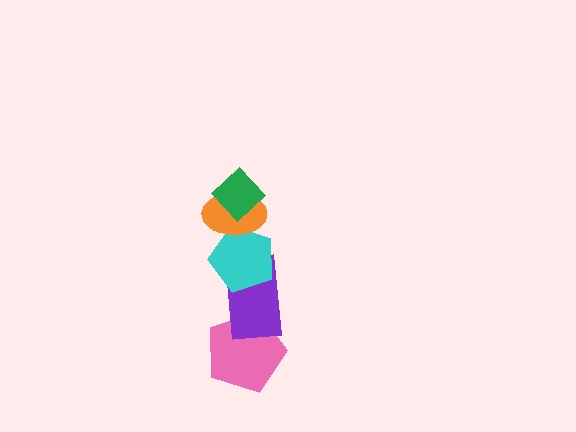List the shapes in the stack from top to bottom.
From top to bottom: the green diamond, the orange ellipse, the cyan pentagon, the purple rectangle, the pink pentagon.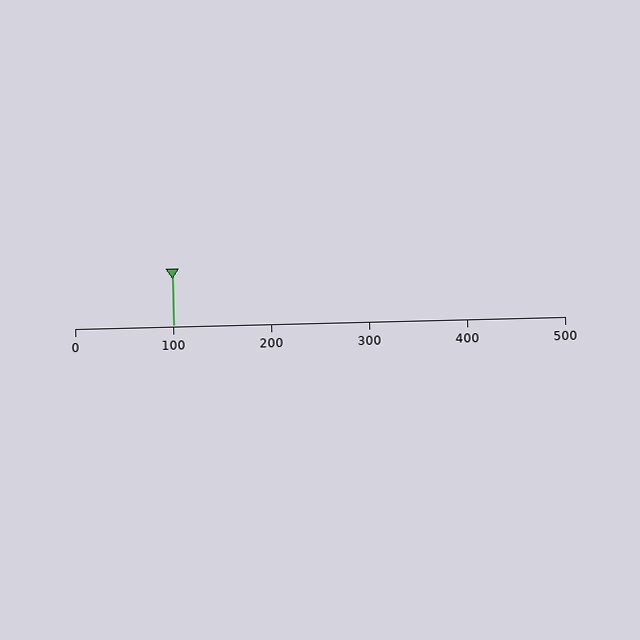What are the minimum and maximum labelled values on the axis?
The axis runs from 0 to 500.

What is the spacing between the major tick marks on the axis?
The major ticks are spaced 100 apart.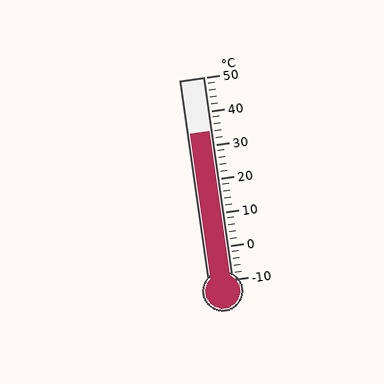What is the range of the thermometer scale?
The thermometer scale ranges from -10°C to 50°C.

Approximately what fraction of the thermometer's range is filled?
The thermometer is filled to approximately 75% of its range.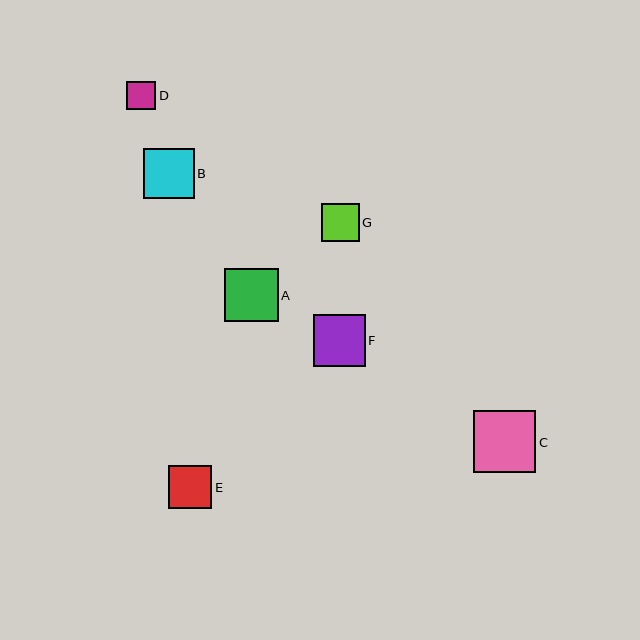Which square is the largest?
Square C is the largest with a size of approximately 62 pixels.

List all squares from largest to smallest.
From largest to smallest: C, A, F, B, E, G, D.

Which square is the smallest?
Square D is the smallest with a size of approximately 29 pixels.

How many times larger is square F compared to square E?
Square F is approximately 1.2 times the size of square E.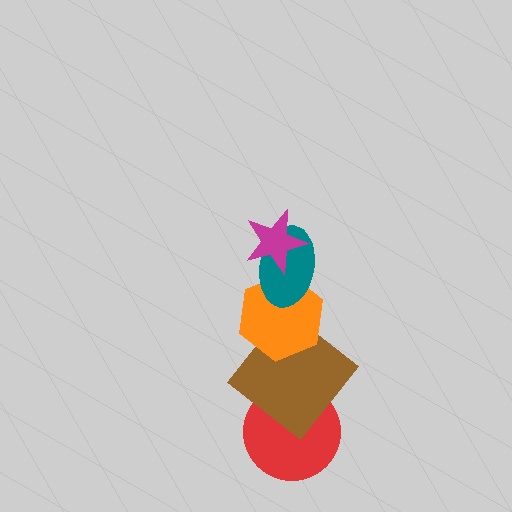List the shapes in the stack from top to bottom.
From top to bottom: the magenta star, the teal ellipse, the orange hexagon, the brown diamond, the red circle.